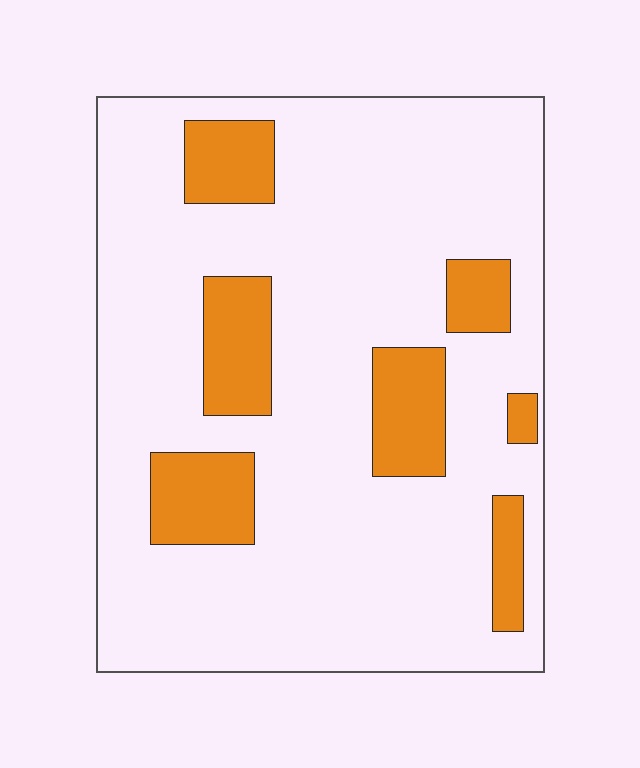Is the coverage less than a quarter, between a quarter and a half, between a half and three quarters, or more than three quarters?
Less than a quarter.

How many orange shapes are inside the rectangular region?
7.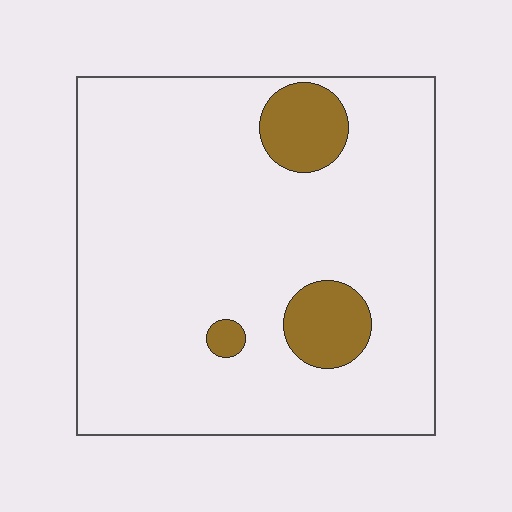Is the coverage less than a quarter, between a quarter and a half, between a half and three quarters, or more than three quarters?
Less than a quarter.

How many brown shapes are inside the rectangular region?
3.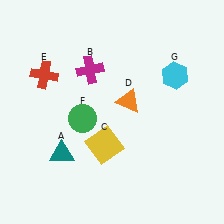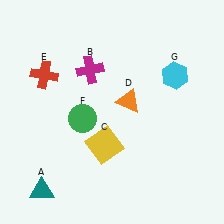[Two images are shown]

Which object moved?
The teal triangle (A) moved down.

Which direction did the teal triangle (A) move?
The teal triangle (A) moved down.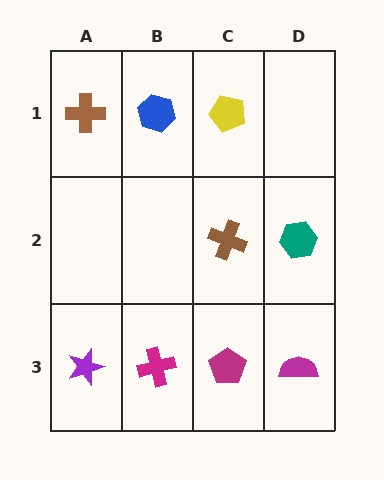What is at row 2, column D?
A teal hexagon.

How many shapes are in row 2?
2 shapes.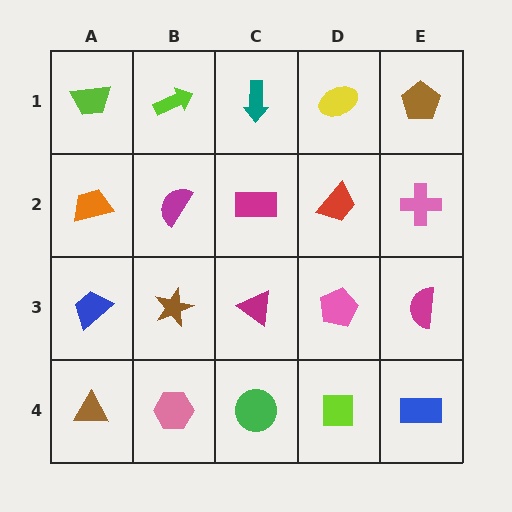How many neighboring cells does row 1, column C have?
3.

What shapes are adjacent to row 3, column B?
A magenta semicircle (row 2, column B), a pink hexagon (row 4, column B), a blue trapezoid (row 3, column A), a magenta triangle (row 3, column C).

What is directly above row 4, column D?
A pink pentagon.